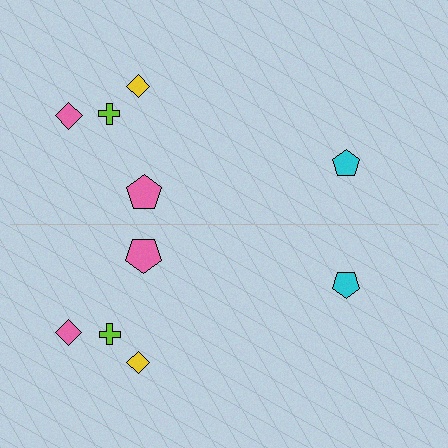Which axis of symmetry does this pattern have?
The pattern has a horizontal axis of symmetry running through the center of the image.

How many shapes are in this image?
There are 10 shapes in this image.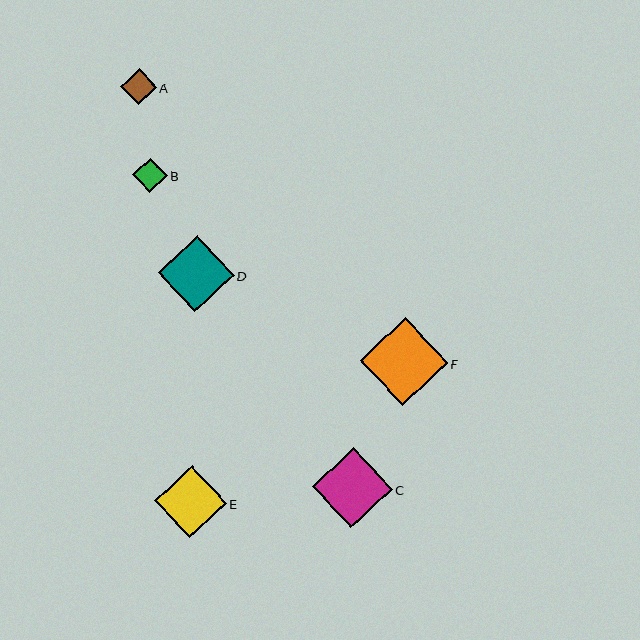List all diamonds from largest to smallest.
From largest to smallest: F, C, D, E, A, B.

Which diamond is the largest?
Diamond F is the largest with a size of approximately 88 pixels.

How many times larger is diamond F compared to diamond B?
Diamond F is approximately 2.6 times the size of diamond B.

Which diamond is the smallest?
Diamond B is the smallest with a size of approximately 34 pixels.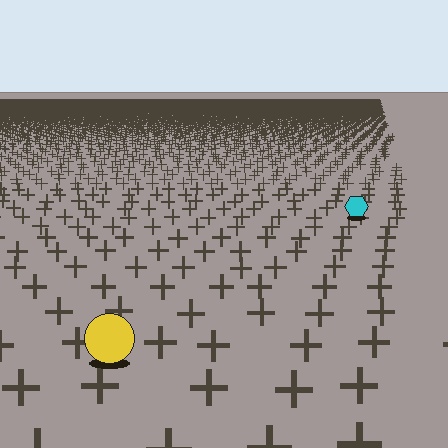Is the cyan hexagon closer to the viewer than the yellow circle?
No. The yellow circle is closer — you can tell from the texture gradient: the ground texture is coarser near it.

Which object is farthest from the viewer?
The cyan hexagon is farthest from the viewer. It appears smaller and the ground texture around it is denser.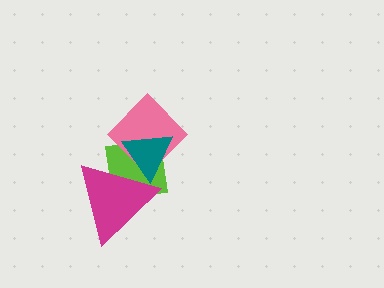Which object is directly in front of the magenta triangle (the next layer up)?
The pink diamond is directly in front of the magenta triangle.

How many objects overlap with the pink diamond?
3 objects overlap with the pink diamond.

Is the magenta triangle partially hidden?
Yes, it is partially covered by another shape.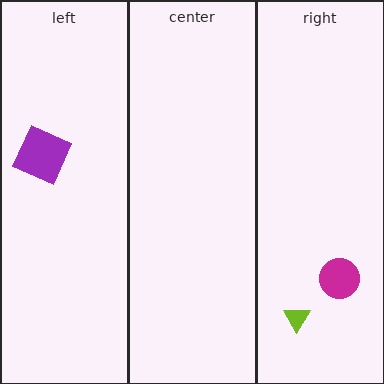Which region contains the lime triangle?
The right region.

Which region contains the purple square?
The left region.